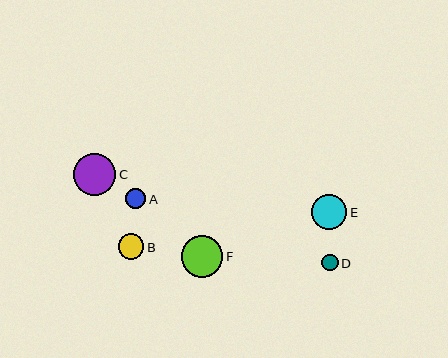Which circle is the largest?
Circle C is the largest with a size of approximately 42 pixels.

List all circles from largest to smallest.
From largest to smallest: C, F, E, B, A, D.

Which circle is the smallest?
Circle D is the smallest with a size of approximately 16 pixels.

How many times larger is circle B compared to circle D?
Circle B is approximately 1.6 times the size of circle D.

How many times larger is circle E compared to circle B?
Circle E is approximately 1.4 times the size of circle B.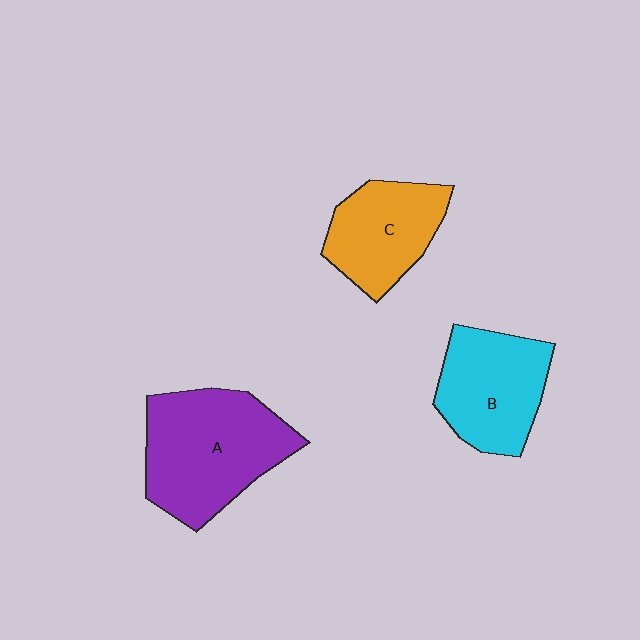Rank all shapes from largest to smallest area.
From largest to smallest: A (purple), B (cyan), C (orange).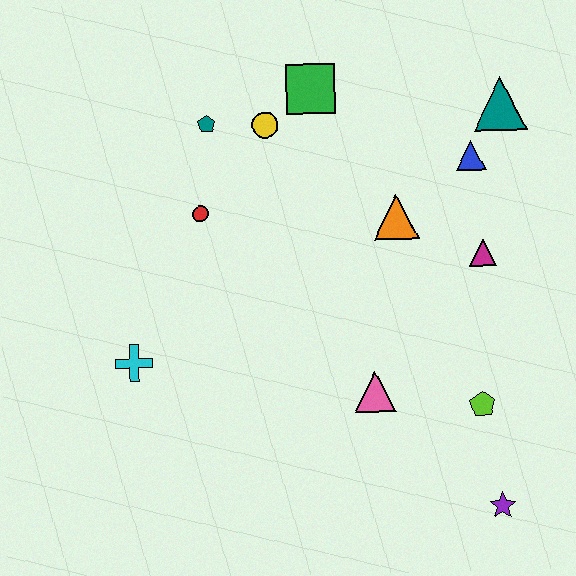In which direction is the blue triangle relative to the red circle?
The blue triangle is to the right of the red circle.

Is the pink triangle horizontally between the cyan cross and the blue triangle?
Yes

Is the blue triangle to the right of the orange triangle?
Yes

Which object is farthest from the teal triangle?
The cyan cross is farthest from the teal triangle.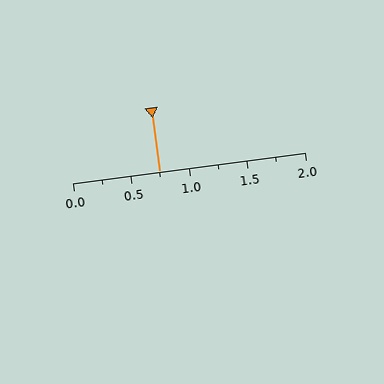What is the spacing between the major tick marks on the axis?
The major ticks are spaced 0.5 apart.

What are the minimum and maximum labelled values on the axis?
The axis runs from 0.0 to 2.0.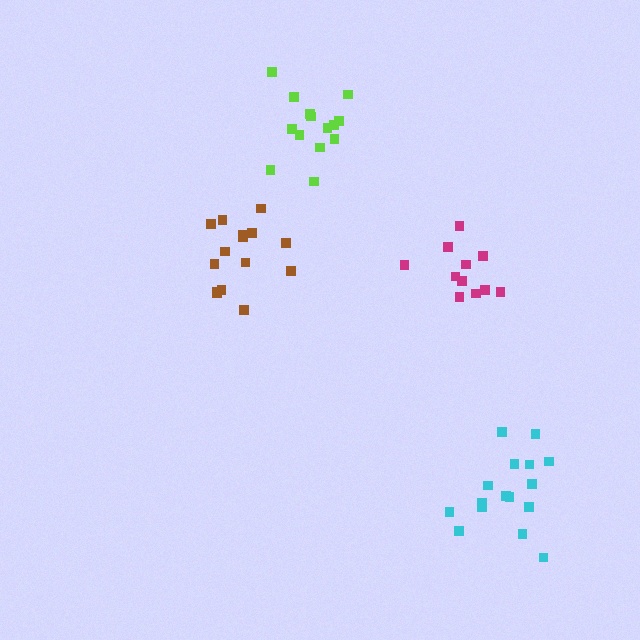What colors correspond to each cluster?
The clusters are colored: lime, cyan, magenta, brown.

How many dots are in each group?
Group 1: 15 dots, Group 2: 16 dots, Group 3: 11 dots, Group 4: 15 dots (57 total).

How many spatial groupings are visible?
There are 4 spatial groupings.